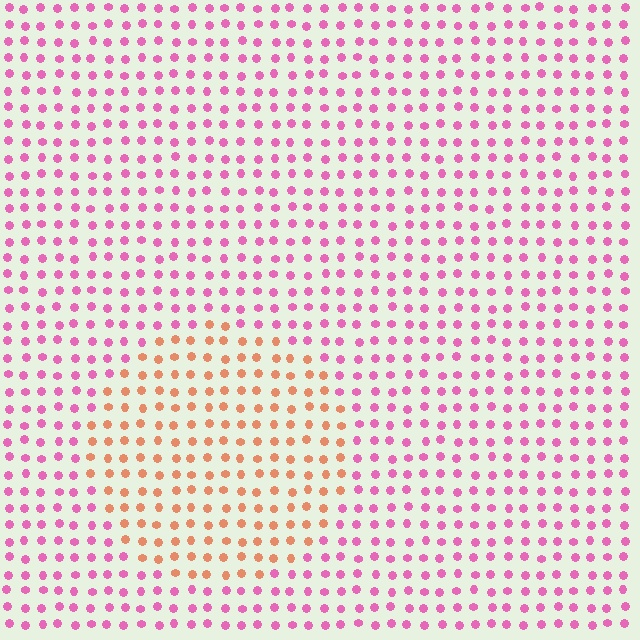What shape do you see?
I see a circle.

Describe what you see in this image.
The image is filled with small pink elements in a uniform arrangement. A circle-shaped region is visible where the elements are tinted to a slightly different hue, forming a subtle color boundary.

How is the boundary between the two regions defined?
The boundary is defined purely by a slight shift in hue (about 55 degrees). Spacing, size, and orientation are identical on both sides.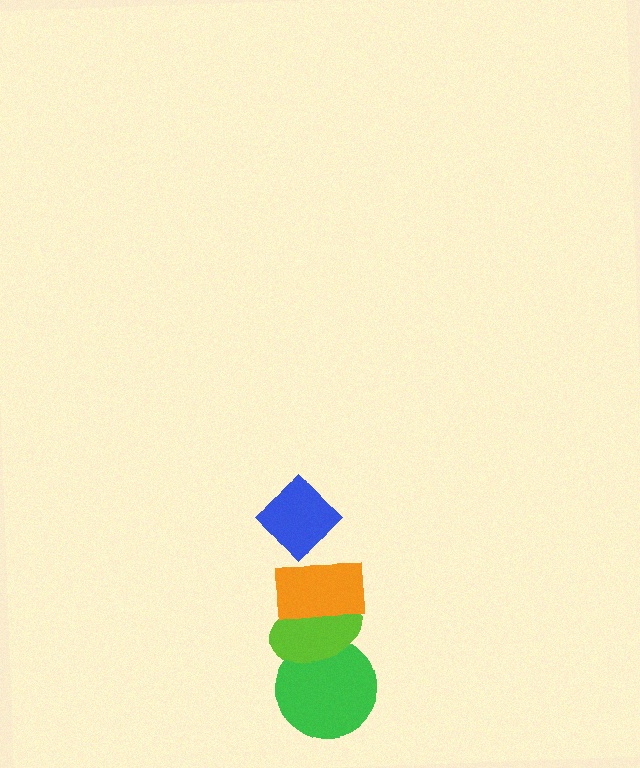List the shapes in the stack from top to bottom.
From top to bottom: the blue diamond, the orange rectangle, the lime ellipse, the green circle.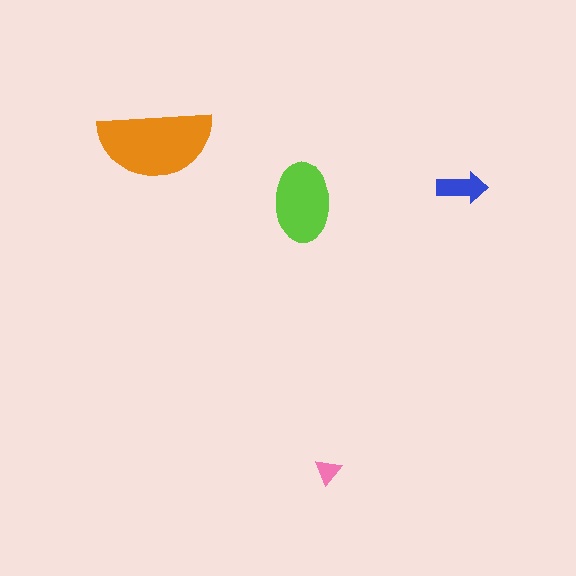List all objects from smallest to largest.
The pink triangle, the blue arrow, the lime ellipse, the orange semicircle.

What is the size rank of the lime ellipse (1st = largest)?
2nd.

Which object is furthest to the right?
The blue arrow is rightmost.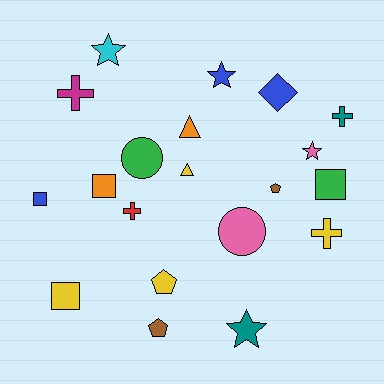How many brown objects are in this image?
There are 2 brown objects.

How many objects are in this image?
There are 20 objects.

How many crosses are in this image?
There are 4 crosses.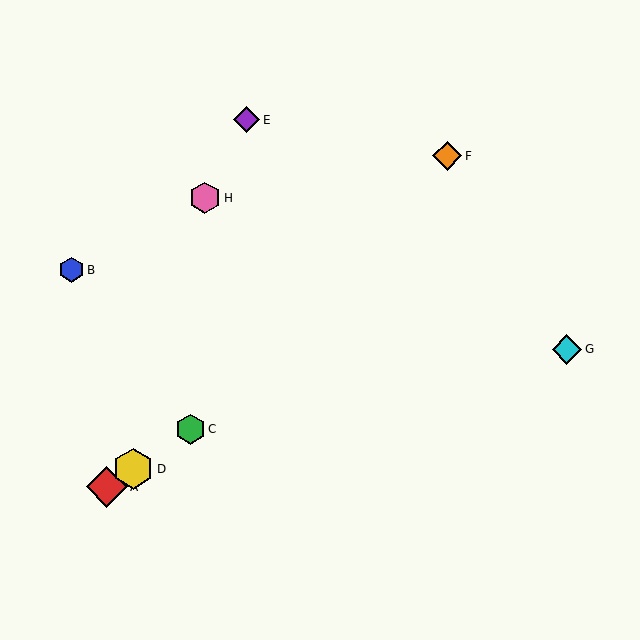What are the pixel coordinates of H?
Object H is at (205, 198).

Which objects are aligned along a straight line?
Objects A, C, D are aligned along a straight line.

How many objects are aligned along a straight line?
3 objects (A, C, D) are aligned along a straight line.